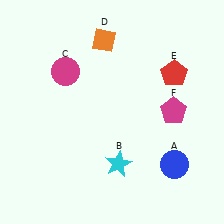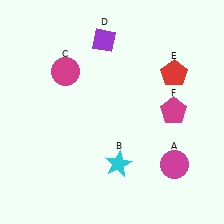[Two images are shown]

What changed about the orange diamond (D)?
In Image 1, D is orange. In Image 2, it changed to purple.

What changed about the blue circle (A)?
In Image 1, A is blue. In Image 2, it changed to magenta.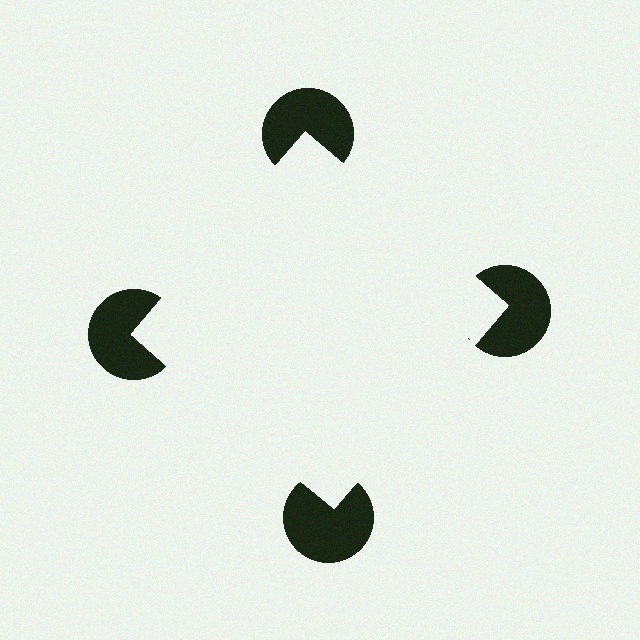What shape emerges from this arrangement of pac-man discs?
An illusory square — its edges are inferred from the aligned wedge cuts in the pac-man discs, not physically drawn.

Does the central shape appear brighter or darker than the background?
It typically appears slightly brighter than the background, even though no actual brightness change is drawn.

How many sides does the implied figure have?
4 sides.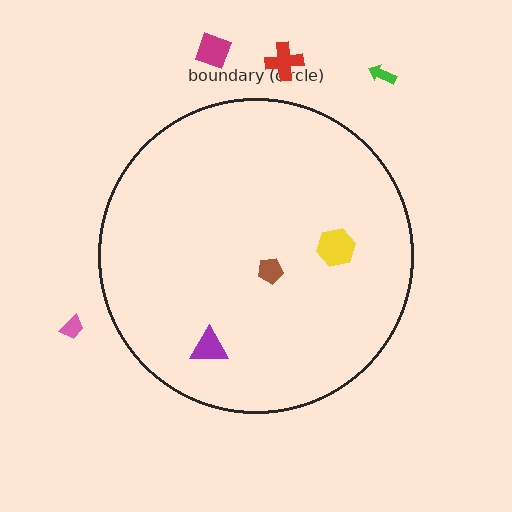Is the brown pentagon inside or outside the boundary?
Inside.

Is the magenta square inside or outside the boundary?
Outside.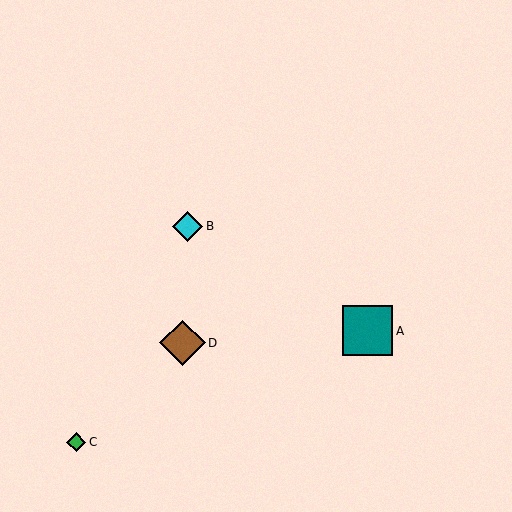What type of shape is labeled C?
Shape C is a green diamond.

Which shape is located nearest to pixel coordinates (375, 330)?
The teal square (labeled A) at (368, 331) is nearest to that location.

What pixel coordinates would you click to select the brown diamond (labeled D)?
Click at (183, 343) to select the brown diamond D.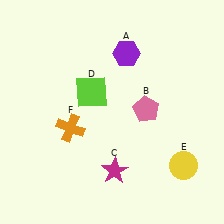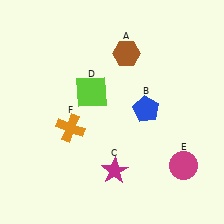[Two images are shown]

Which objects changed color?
A changed from purple to brown. B changed from pink to blue. E changed from yellow to magenta.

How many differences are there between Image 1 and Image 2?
There are 3 differences between the two images.